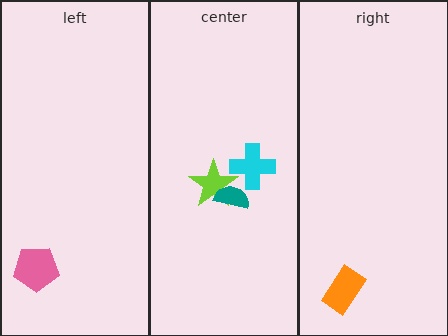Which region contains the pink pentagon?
The left region.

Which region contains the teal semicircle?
The center region.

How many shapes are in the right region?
1.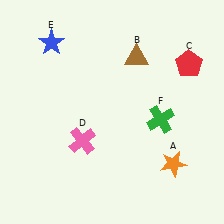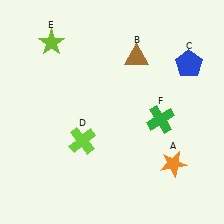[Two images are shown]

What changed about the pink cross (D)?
In Image 1, D is pink. In Image 2, it changed to lime.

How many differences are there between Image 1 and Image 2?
There are 3 differences between the two images.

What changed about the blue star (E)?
In Image 1, E is blue. In Image 2, it changed to lime.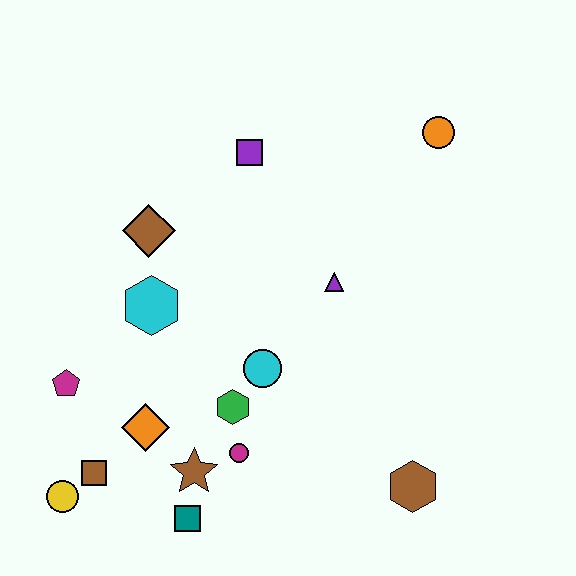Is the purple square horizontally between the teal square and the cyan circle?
Yes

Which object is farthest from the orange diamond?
The orange circle is farthest from the orange diamond.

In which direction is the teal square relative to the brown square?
The teal square is to the right of the brown square.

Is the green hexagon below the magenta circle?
No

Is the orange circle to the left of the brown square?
No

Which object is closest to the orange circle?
The purple triangle is closest to the orange circle.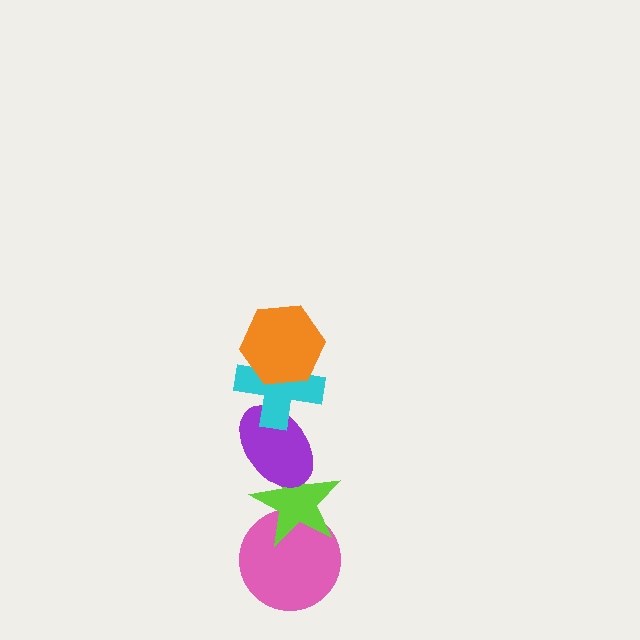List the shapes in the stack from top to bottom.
From top to bottom: the orange hexagon, the cyan cross, the purple ellipse, the lime star, the pink circle.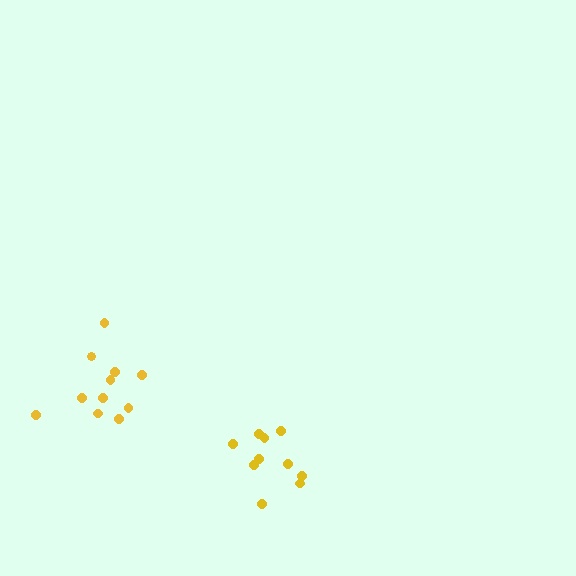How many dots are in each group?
Group 1: 11 dots, Group 2: 10 dots (21 total).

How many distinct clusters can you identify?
There are 2 distinct clusters.